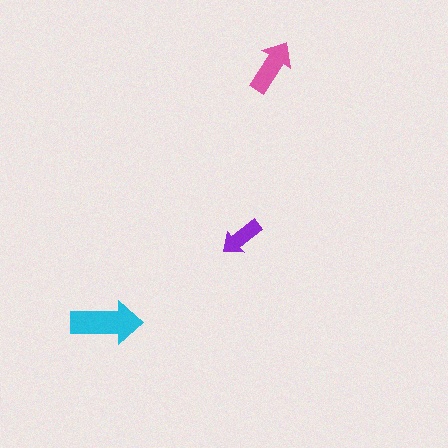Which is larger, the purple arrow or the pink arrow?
The pink one.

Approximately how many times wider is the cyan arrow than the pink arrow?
About 1.5 times wider.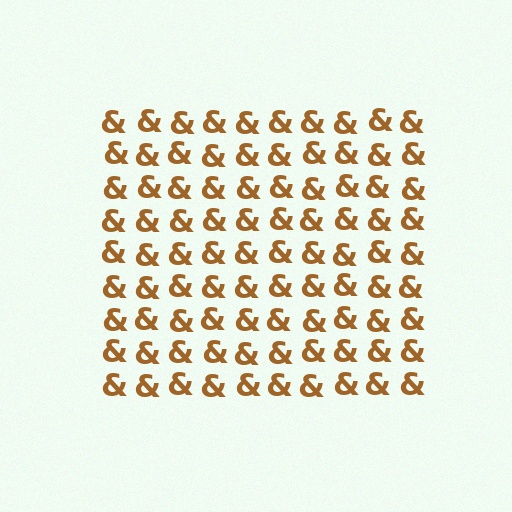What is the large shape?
The large shape is a square.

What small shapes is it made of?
It is made of small ampersands.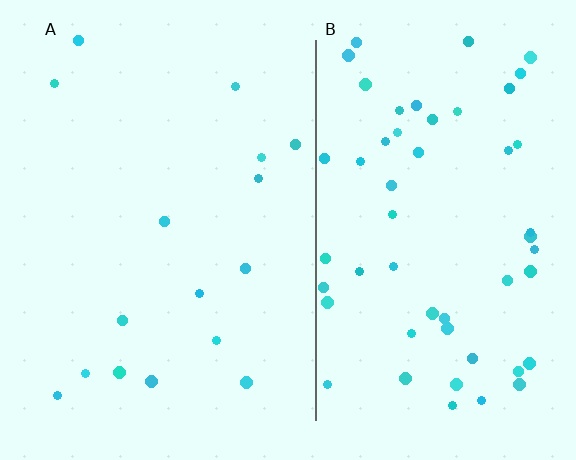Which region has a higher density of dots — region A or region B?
B (the right).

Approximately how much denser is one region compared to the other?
Approximately 3.4× — region B over region A.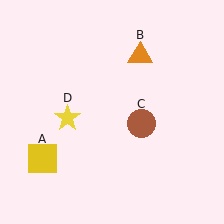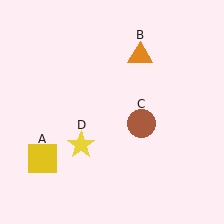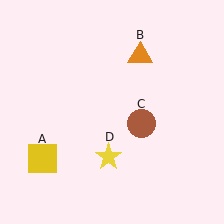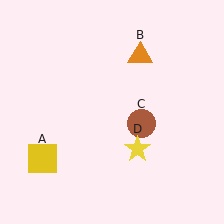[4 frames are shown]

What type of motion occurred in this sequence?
The yellow star (object D) rotated counterclockwise around the center of the scene.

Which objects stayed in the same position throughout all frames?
Yellow square (object A) and orange triangle (object B) and brown circle (object C) remained stationary.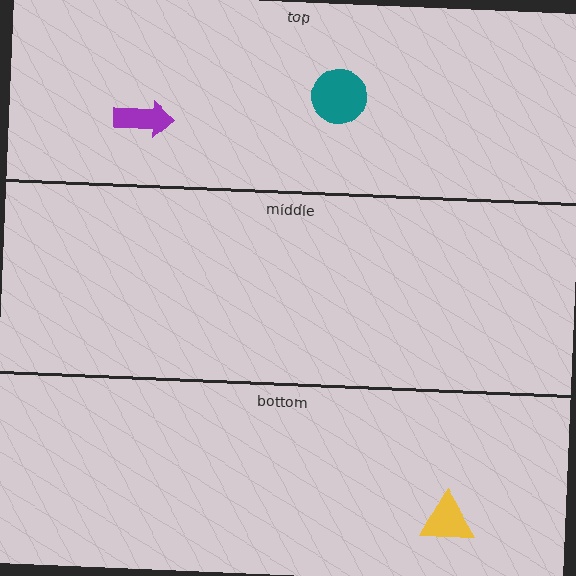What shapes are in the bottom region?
The yellow triangle.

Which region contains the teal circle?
The top region.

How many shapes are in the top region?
2.